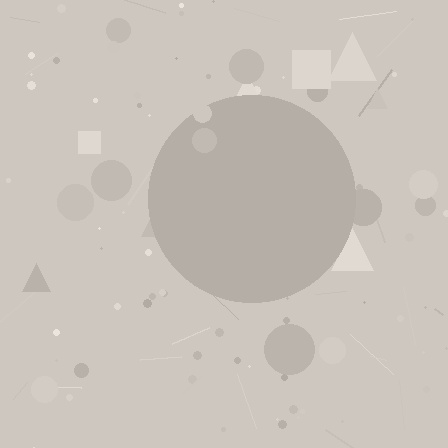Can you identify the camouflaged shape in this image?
The camouflaged shape is a circle.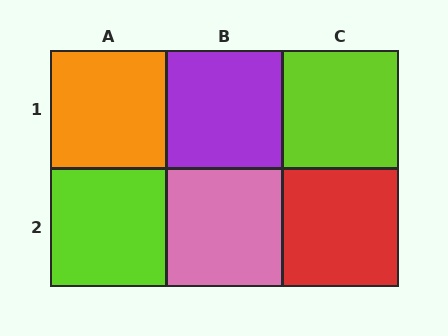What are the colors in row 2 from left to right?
Lime, pink, red.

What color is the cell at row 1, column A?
Orange.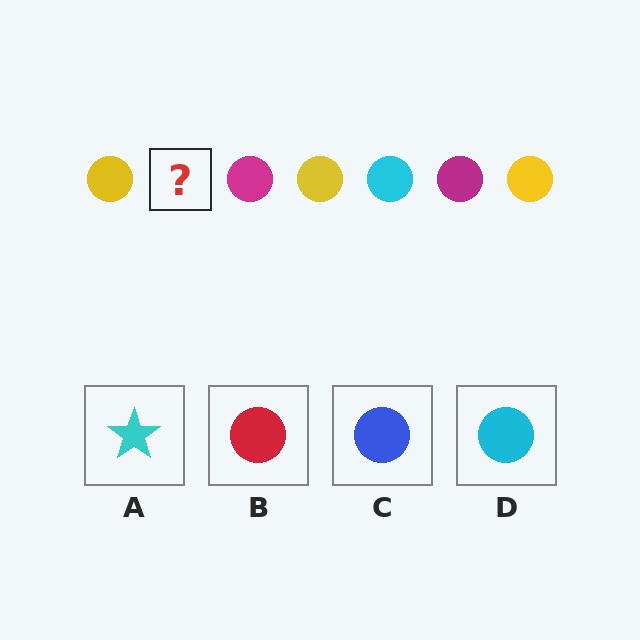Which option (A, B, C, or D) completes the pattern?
D.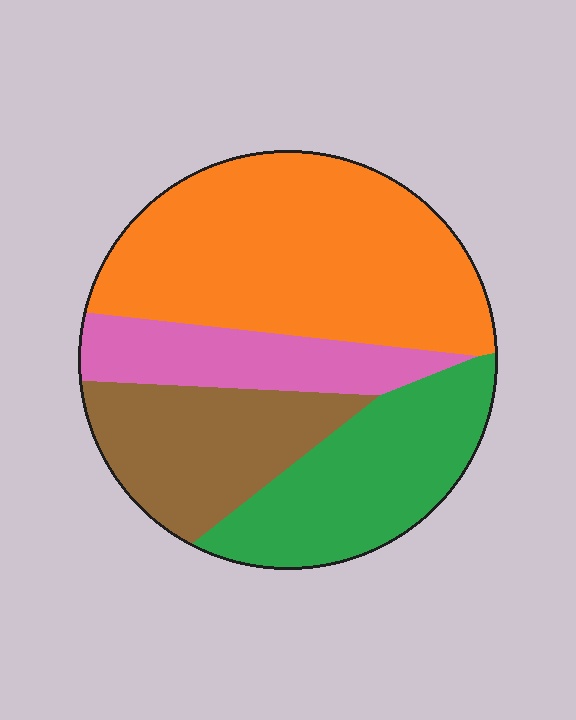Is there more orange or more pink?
Orange.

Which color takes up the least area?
Pink, at roughly 15%.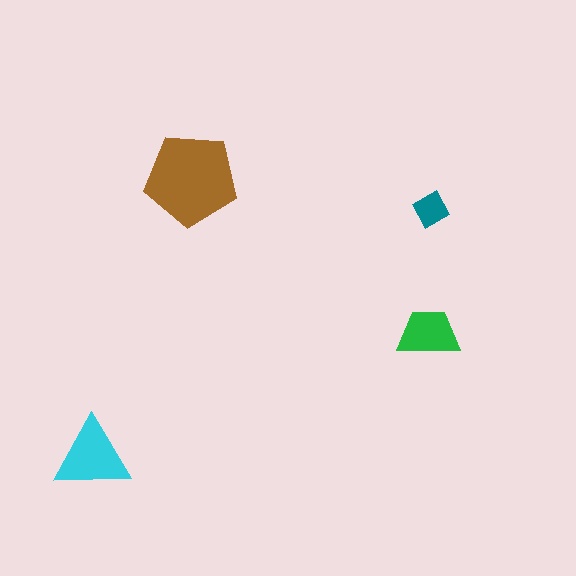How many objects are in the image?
There are 4 objects in the image.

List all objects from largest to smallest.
The brown pentagon, the cyan triangle, the green trapezoid, the teal square.